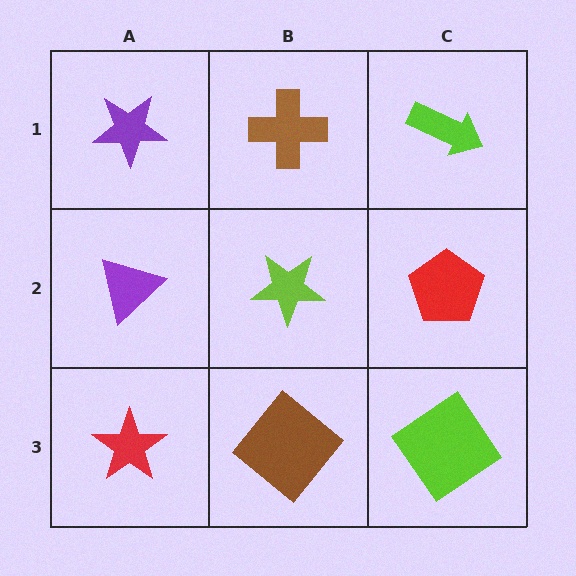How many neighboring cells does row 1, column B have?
3.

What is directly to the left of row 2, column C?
A lime star.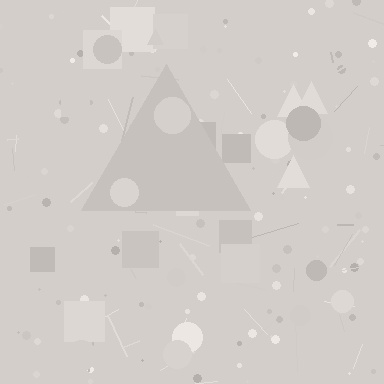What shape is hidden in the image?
A triangle is hidden in the image.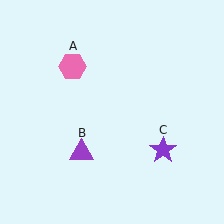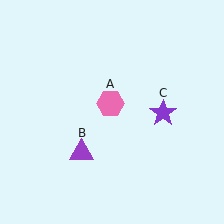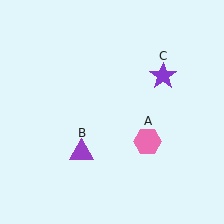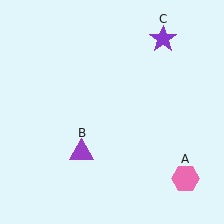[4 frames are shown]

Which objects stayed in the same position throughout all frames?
Purple triangle (object B) remained stationary.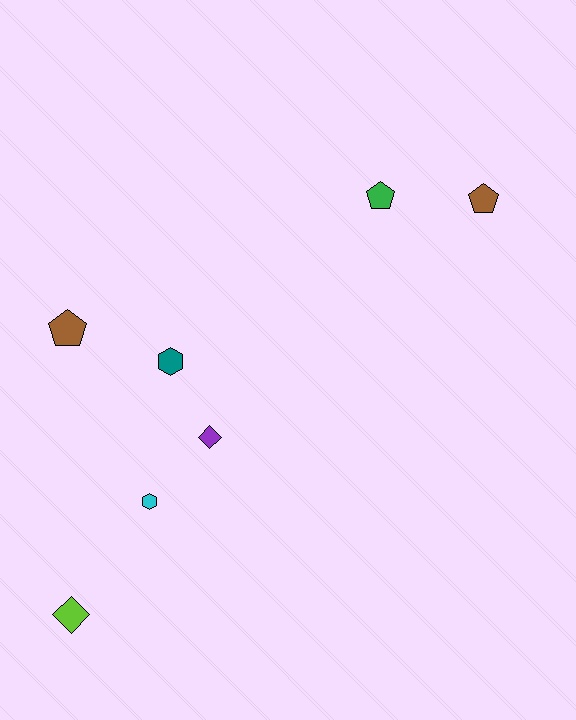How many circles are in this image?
There are no circles.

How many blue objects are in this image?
There are no blue objects.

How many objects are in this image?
There are 7 objects.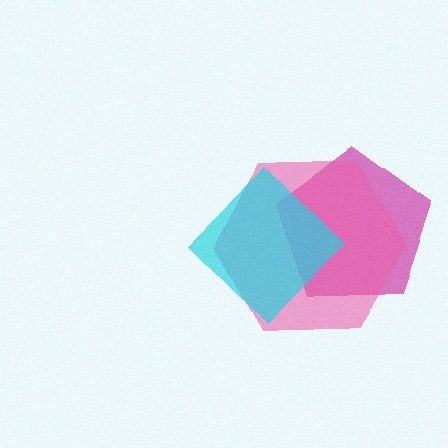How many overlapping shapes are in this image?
There are 3 overlapping shapes in the image.